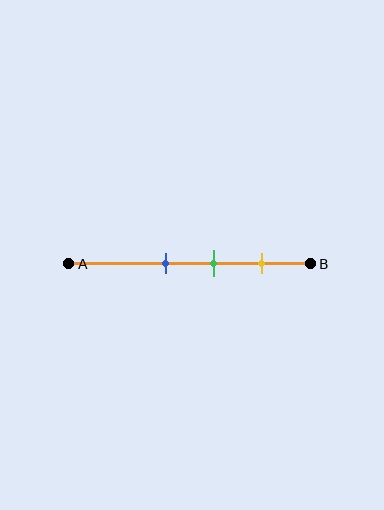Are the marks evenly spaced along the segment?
Yes, the marks are approximately evenly spaced.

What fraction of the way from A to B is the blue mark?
The blue mark is approximately 40% (0.4) of the way from A to B.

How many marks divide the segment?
There are 3 marks dividing the segment.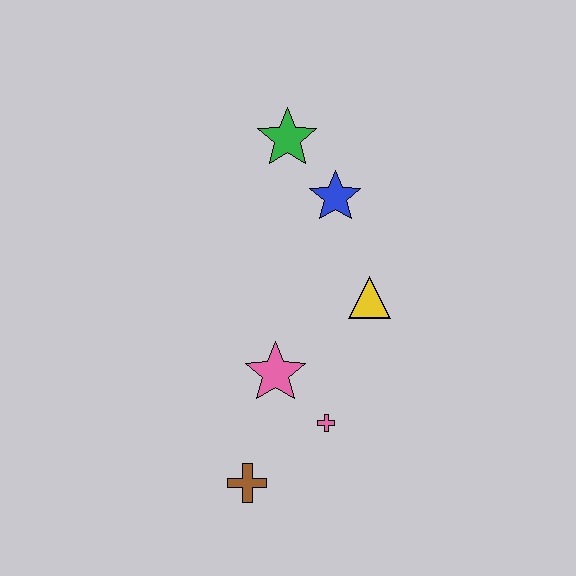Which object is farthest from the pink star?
The green star is farthest from the pink star.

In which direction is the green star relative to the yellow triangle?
The green star is above the yellow triangle.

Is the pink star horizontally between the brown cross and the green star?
Yes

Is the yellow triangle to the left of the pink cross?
No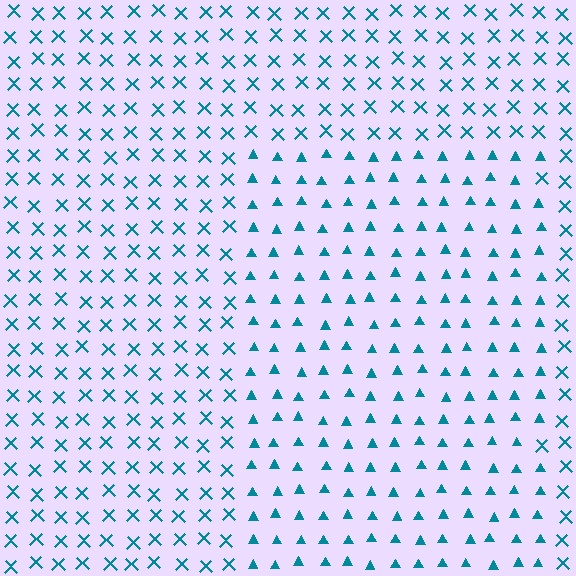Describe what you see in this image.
The image is filled with small teal elements arranged in a uniform grid. A rectangle-shaped region contains triangles, while the surrounding area contains X marks. The boundary is defined purely by the change in element shape.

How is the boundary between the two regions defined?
The boundary is defined by a change in element shape: triangles inside vs. X marks outside. All elements share the same color and spacing.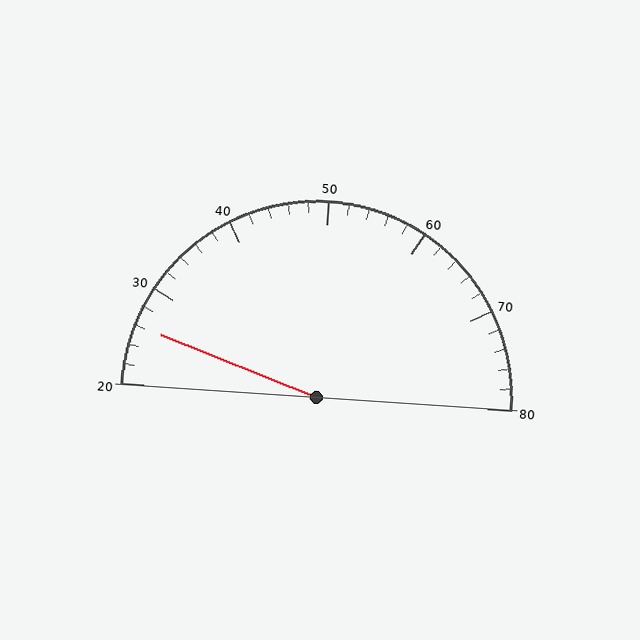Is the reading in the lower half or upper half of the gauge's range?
The reading is in the lower half of the range (20 to 80).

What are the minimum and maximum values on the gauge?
The gauge ranges from 20 to 80.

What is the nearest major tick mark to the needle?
The nearest major tick mark is 30.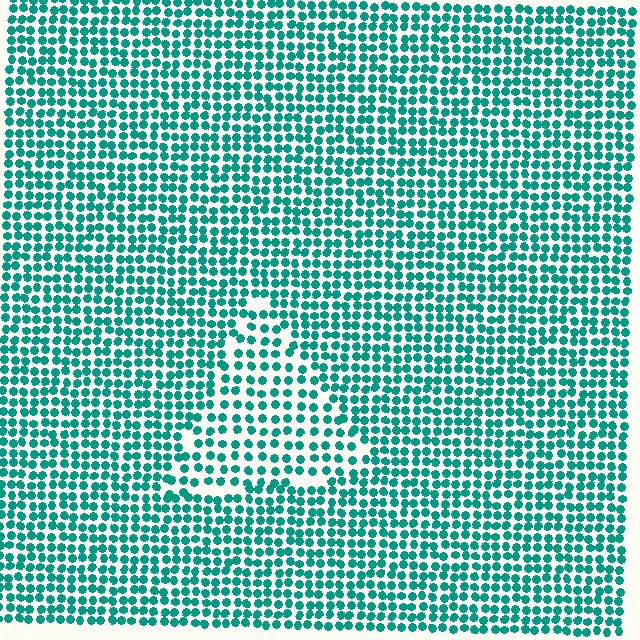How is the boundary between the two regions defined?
The boundary is defined by a change in element density (approximately 1.6x ratio). All elements are the same color, size, and shape.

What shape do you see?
I see a triangle.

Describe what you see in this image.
The image contains small teal elements arranged at two different densities. A triangle-shaped region is visible where the elements are less densely packed than the surrounding area.